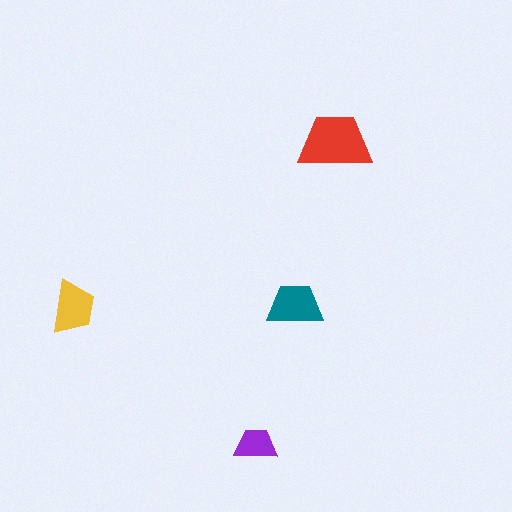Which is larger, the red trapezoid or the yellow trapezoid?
The red one.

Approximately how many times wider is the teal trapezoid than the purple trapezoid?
About 1.5 times wider.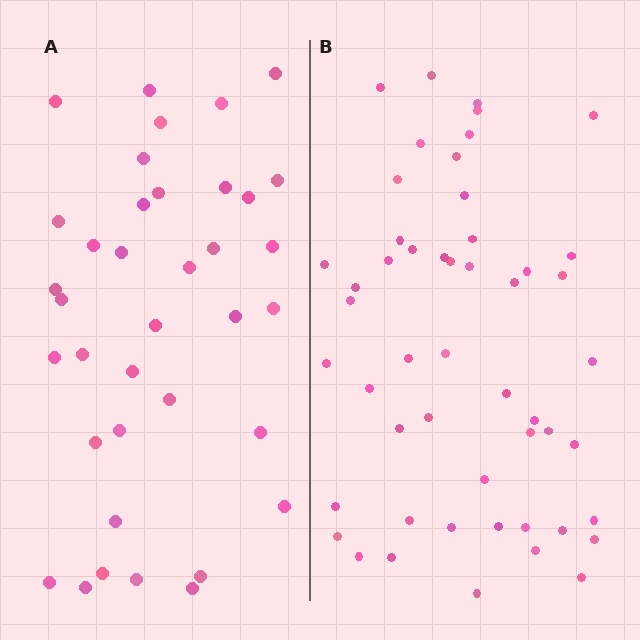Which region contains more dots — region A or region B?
Region B (the right region) has more dots.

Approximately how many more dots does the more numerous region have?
Region B has approximately 15 more dots than region A.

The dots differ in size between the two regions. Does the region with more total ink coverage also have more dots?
No. Region A has more total ink coverage because its dots are larger, but region B actually contains more individual dots. Total area can be misleading — the number of items is what matters here.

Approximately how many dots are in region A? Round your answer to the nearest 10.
About 40 dots. (The exact count is 37, which rounds to 40.)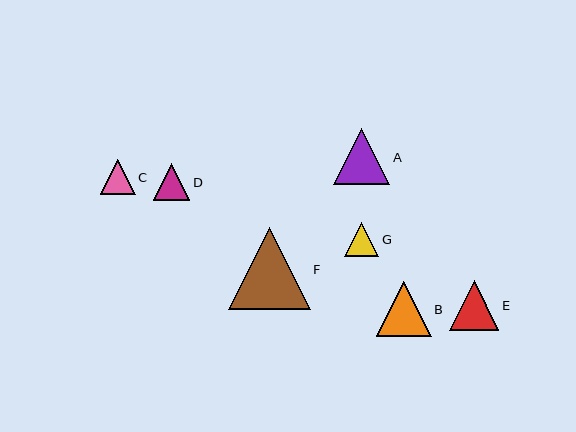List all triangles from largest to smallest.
From largest to smallest: F, A, B, E, D, C, G.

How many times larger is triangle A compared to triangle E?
Triangle A is approximately 1.1 times the size of triangle E.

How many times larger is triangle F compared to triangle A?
Triangle F is approximately 1.5 times the size of triangle A.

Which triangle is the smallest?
Triangle G is the smallest with a size of approximately 34 pixels.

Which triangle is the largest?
Triangle F is the largest with a size of approximately 82 pixels.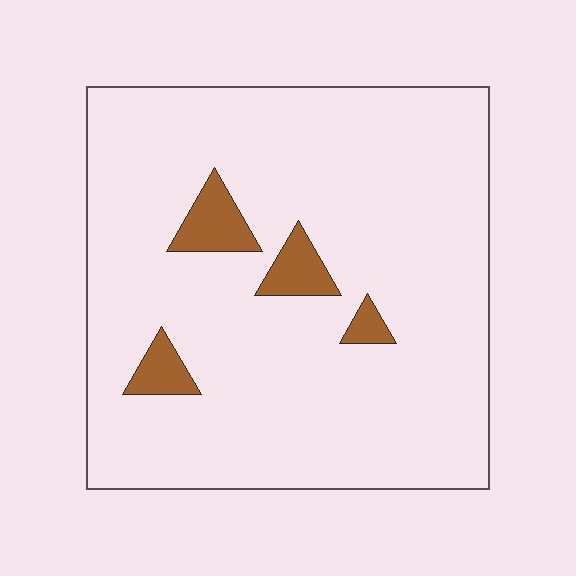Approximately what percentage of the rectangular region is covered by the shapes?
Approximately 5%.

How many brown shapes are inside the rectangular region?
4.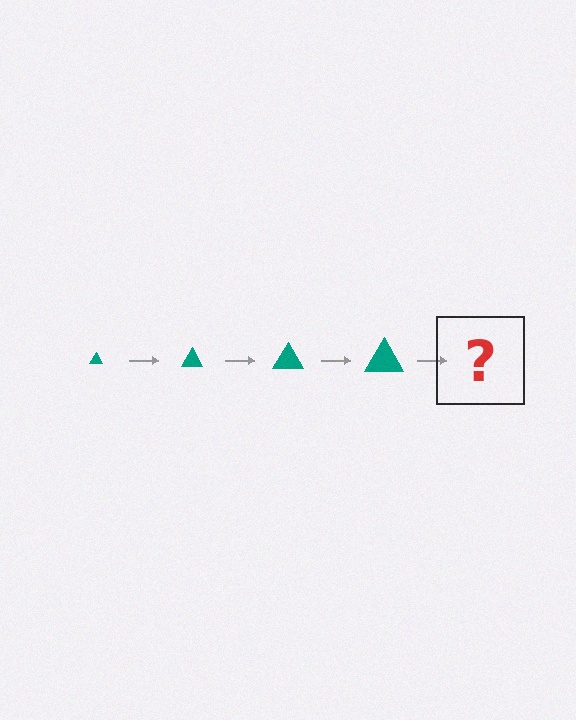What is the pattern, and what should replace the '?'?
The pattern is that the triangle gets progressively larger each step. The '?' should be a teal triangle, larger than the previous one.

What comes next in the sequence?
The next element should be a teal triangle, larger than the previous one.